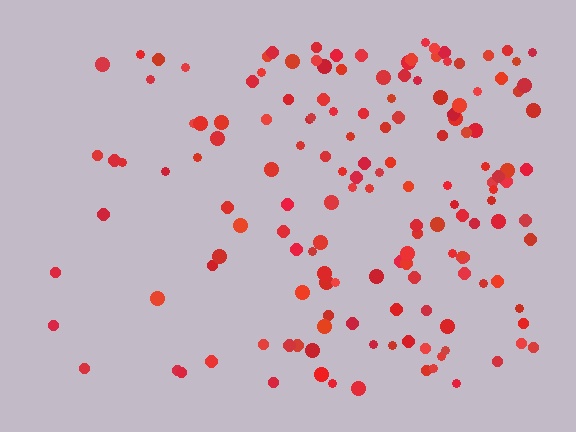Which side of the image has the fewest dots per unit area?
The left.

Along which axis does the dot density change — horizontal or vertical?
Horizontal.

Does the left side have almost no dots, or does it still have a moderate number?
Still a moderate number, just noticeably fewer than the right.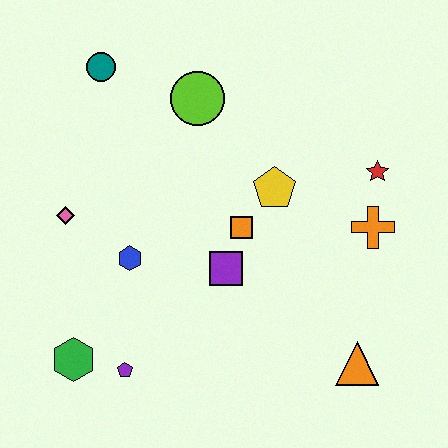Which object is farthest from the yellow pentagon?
The green hexagon is farthest from the yellow pentagon.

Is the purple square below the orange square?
Yes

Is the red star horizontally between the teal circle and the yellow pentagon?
No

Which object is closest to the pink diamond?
The blue hexagon is closest to the pink diamond.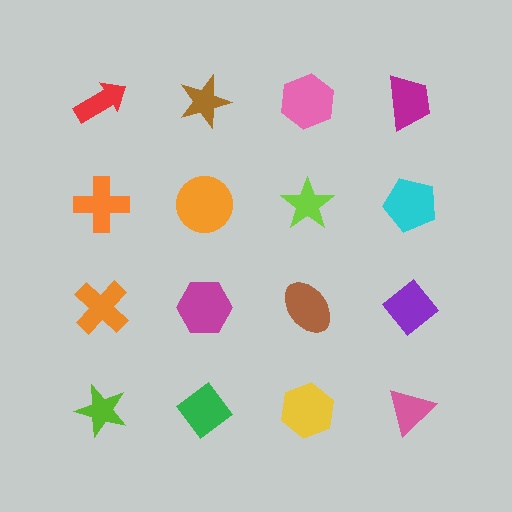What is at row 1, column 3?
A pink hexagon.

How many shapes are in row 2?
4 shapes.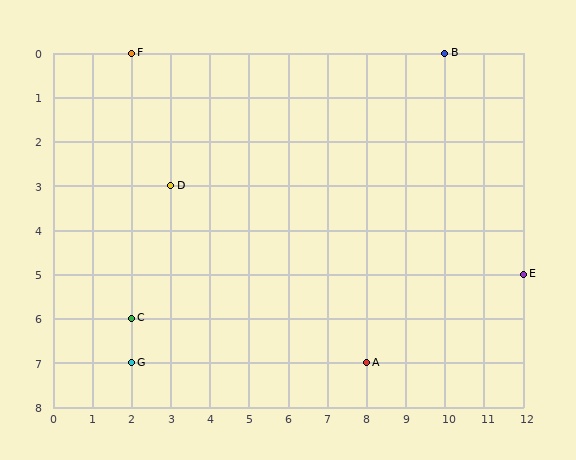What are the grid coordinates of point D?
Point D is at grid coordinates (3, 3).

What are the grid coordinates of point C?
Point C is at grid coordinates (2, 6).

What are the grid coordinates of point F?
Point F is at grid coordinates (2, 0).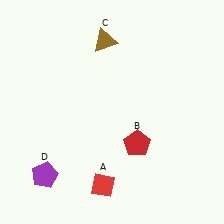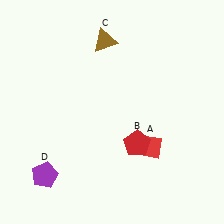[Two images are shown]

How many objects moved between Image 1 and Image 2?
1 object moved between the two images.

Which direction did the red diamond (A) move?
The red diamond (A) moved right.